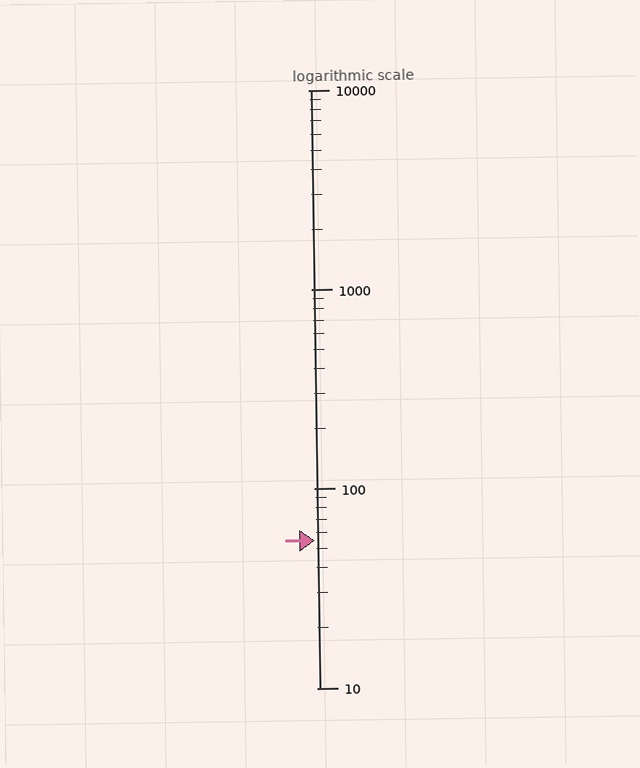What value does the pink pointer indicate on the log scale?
The pointer indicates approximately 55.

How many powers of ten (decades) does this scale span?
The scale spans 3 decades, from 10 to 10000.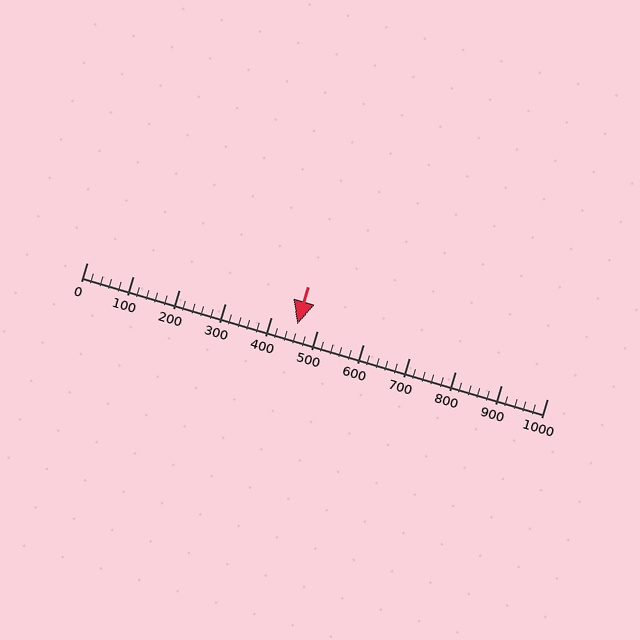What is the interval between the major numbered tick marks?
The major tick marks are spaced 100 units apart.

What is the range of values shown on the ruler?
The ruler shows values from 0 to 1000.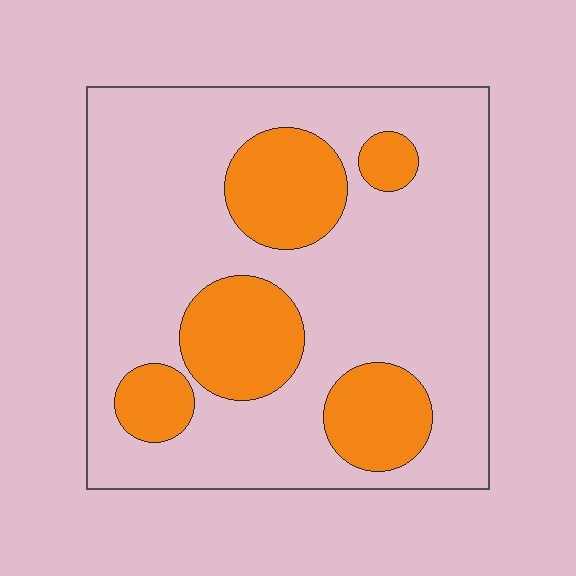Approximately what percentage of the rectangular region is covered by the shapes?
Approximately 25%.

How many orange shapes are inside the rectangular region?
5.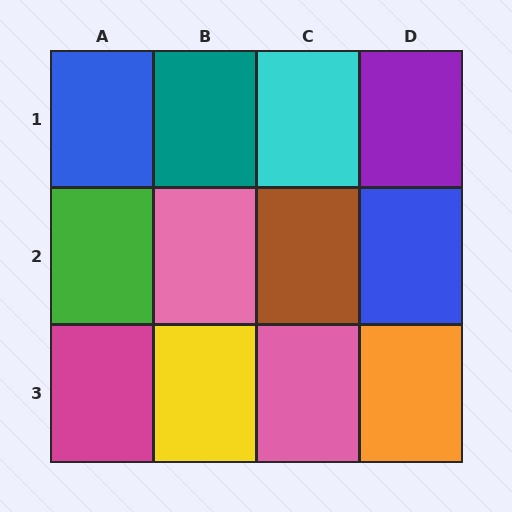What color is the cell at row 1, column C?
Cyan.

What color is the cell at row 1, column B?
Teal.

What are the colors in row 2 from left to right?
Green, pink, brown, blue.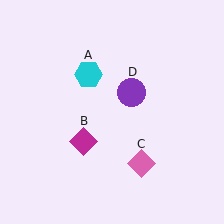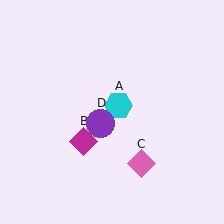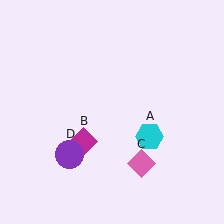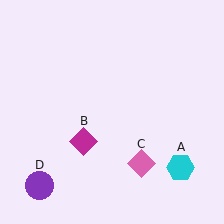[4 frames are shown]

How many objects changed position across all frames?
2 objects changed position: cyan hexagon (object A), purple circle (object D).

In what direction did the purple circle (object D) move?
The purple circle (object D) moved down and to the left.